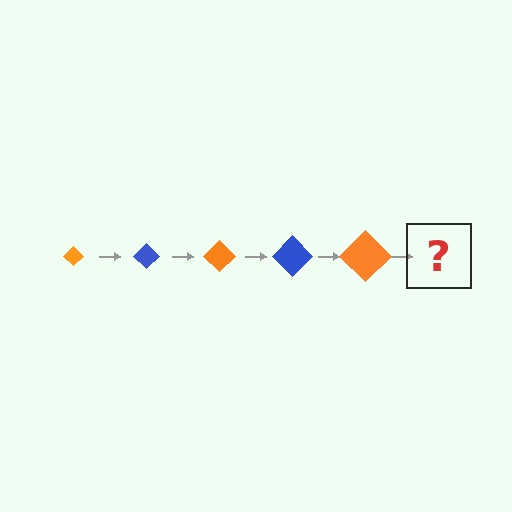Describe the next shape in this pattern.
It should be a blue diamond, larger than the previous one.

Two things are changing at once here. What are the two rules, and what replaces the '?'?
The two rules are that the diamond grows larger each step and the color cycles through orange and blue. The '?' should be a blue diamond, larger than the previous one.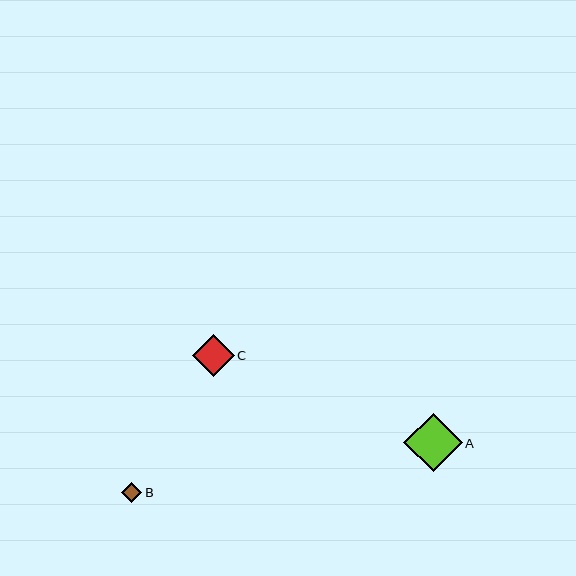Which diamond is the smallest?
Diamond B is the smallest with a size of approximately 20 pixels.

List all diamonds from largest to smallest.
From largest to smallest: A, C, B.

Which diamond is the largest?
Diamond A is the largest with a size of approximately 59 pixels.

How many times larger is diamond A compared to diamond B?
Diamond A is approximately 2.9 times the size of diamond B.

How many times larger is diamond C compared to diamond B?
Diamond C is approximately 2.1 times the size of diamond B.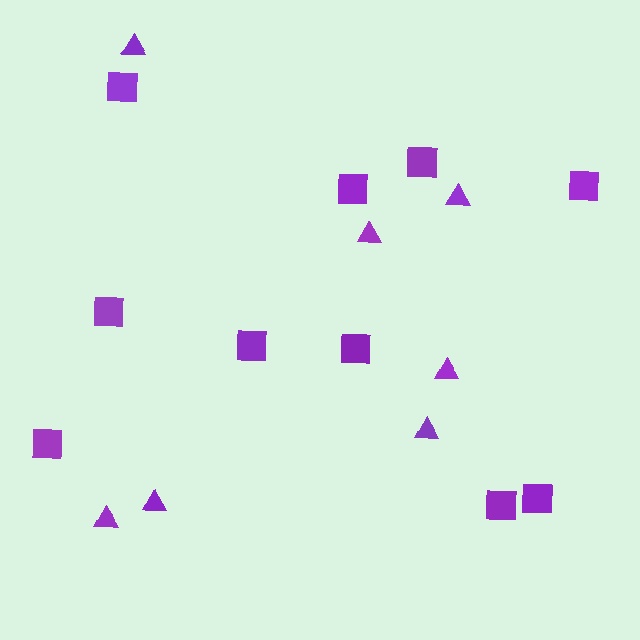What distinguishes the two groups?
There are 2 groups: one group of squares (10) and one group of triangles (7).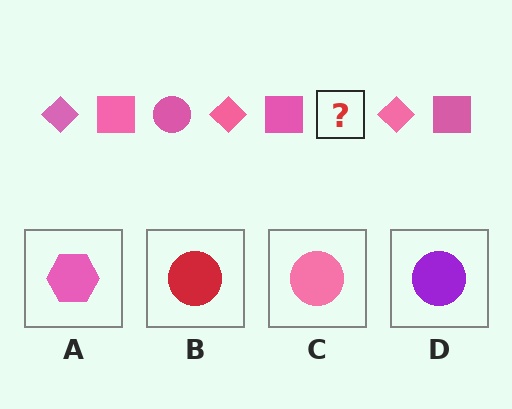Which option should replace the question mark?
Option C.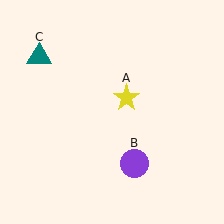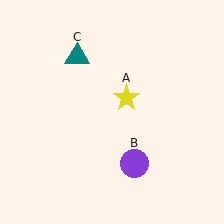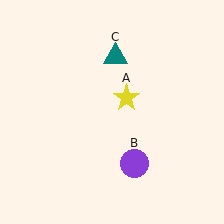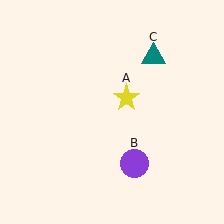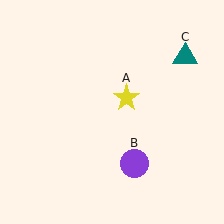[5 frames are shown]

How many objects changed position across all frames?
1 object changed position: teal triangle (object C).